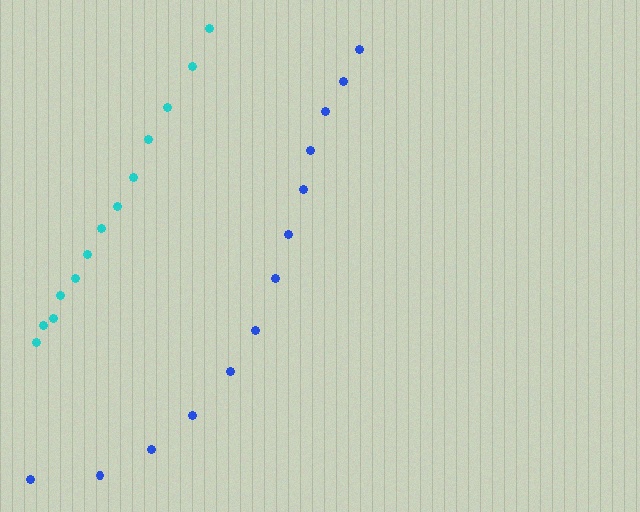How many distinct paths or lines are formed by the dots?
There are 2 distinct paths.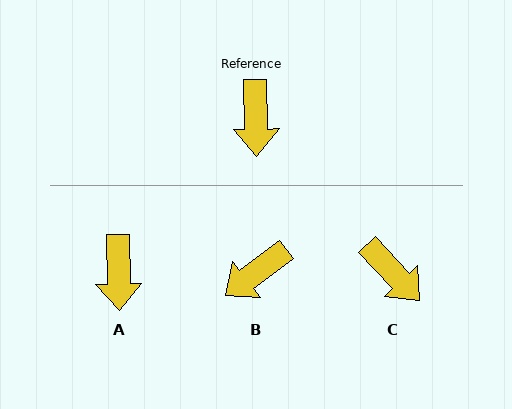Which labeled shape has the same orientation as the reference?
A.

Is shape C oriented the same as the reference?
No, it is off by about 41 degrees.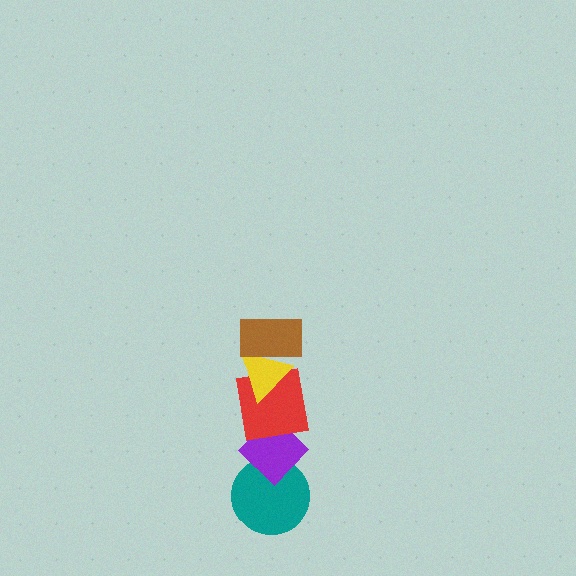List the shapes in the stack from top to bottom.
From top to bottom: the brown rectangle, the yellow triangle, the red square, the purple diamond, the teal circle.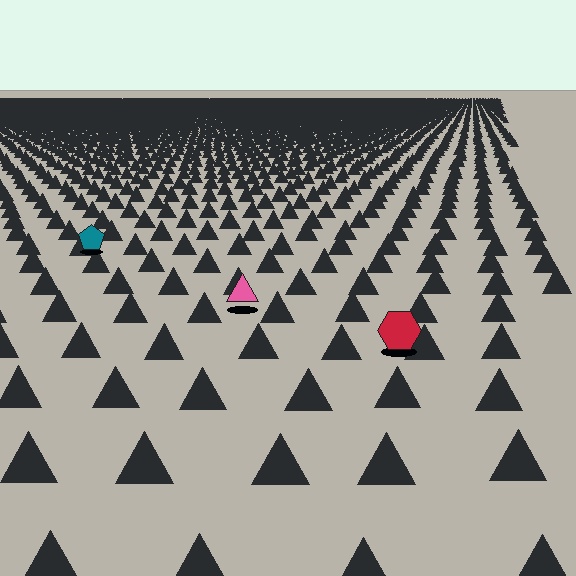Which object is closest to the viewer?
The red hexagon is closest. The texture marks near it are larger and more spread out.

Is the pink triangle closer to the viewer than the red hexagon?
No. The red hexagon is closer — you can tell from the texture gradient: the ground texture is coarser near it.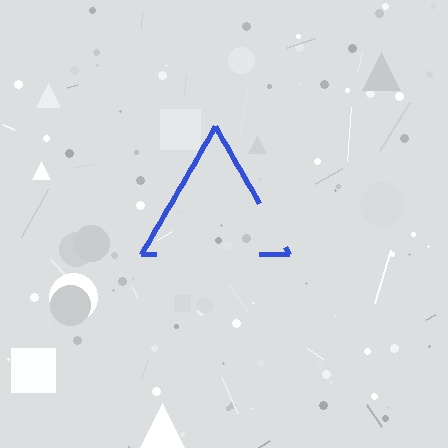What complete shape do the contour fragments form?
The contour fragments form a triangle.